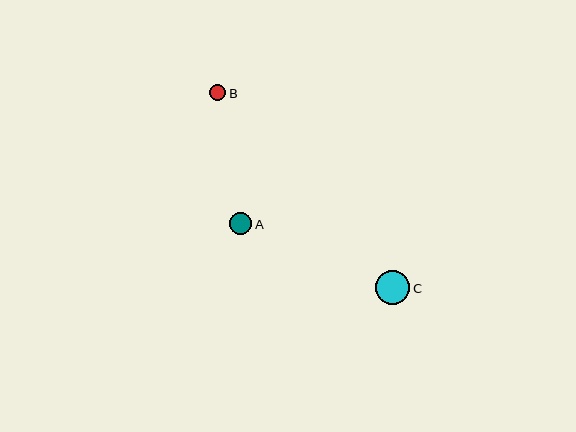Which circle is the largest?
Circle C is the largest with a size of approximately 34 pixels.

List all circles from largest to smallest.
From largest to smallest: C, A, B.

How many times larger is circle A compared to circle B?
Circle A is approximately 1.4 times the size of circle B.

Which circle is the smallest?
Circle B is the smallest with a size of approximately 16 pixels.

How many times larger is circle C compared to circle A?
Circle C is approximately 1.5 times the size of circle A.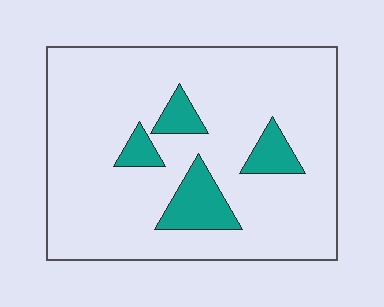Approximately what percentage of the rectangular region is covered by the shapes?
Approximately 15%.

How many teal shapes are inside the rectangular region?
4.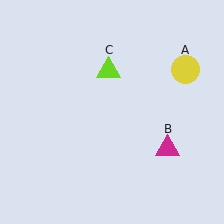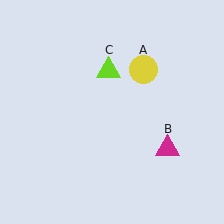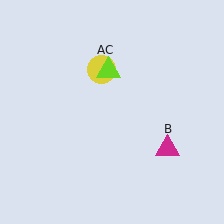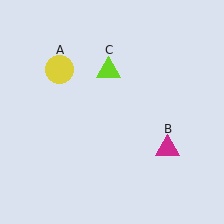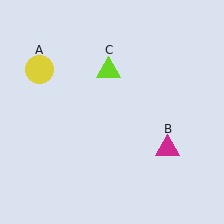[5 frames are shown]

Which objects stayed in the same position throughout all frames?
Magenta triangle (object B) and lime triangle (object C) remained stationary.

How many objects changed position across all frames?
1 object changed position: yellow circle (object A).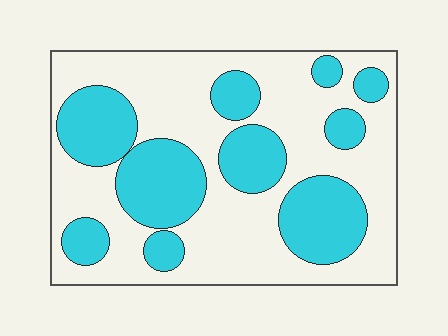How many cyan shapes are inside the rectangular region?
10.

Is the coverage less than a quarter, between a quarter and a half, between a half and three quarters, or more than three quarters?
Between a quarter and a half.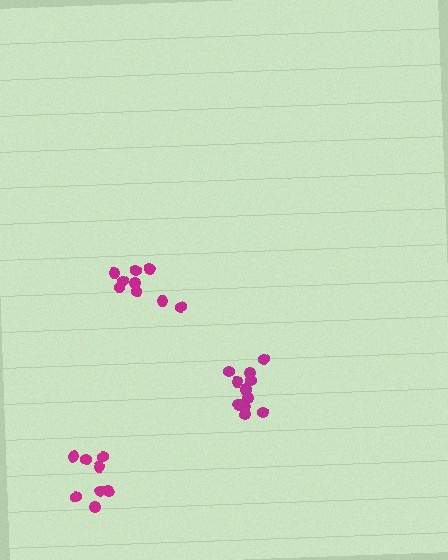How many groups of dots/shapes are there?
There are 3 groups.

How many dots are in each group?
Group 1: 9 dots, Group 2: 12 dots, Group 3: 8 dots (29 total).